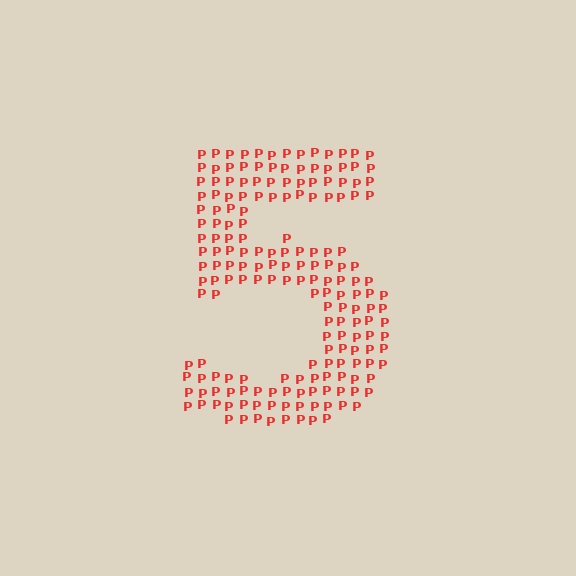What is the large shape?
The large shape is the digit 5.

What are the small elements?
The small elements are letter P's.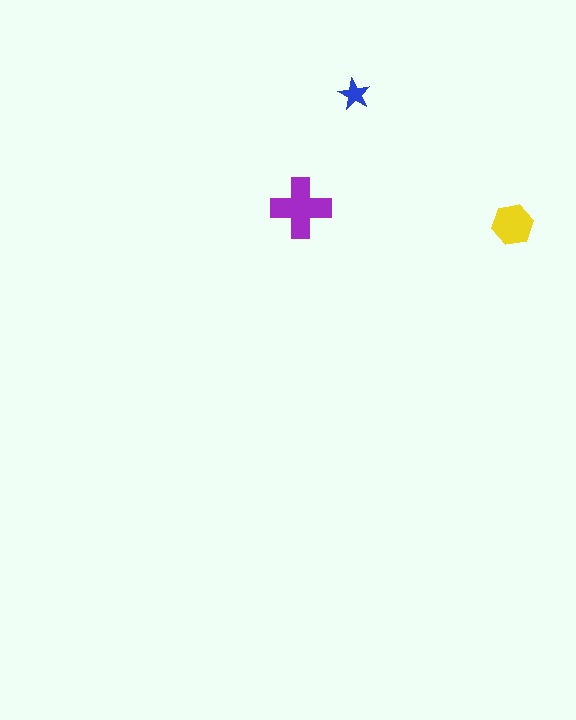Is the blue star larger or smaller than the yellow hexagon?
Smaller.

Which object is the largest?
The purple cross.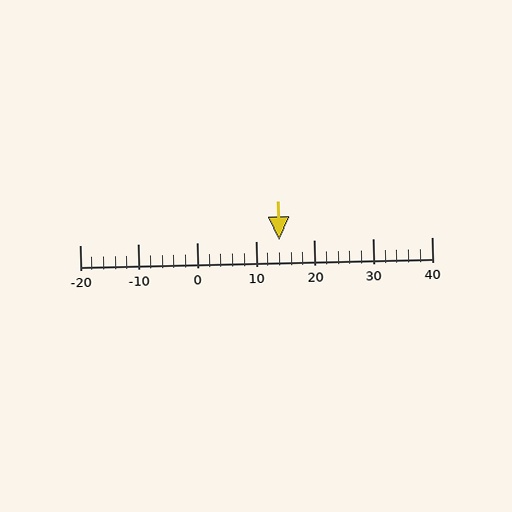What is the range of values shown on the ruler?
The ruler shows values from -20 to 40.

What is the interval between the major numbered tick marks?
The major tick marks are spaced 10 units apart.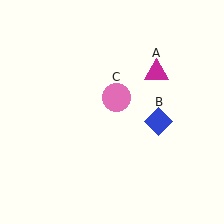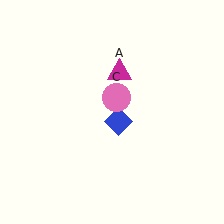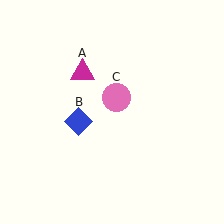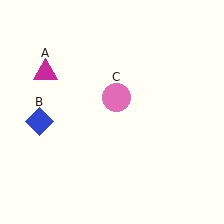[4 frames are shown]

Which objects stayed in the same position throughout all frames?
Pink circle (object C) remained stationary.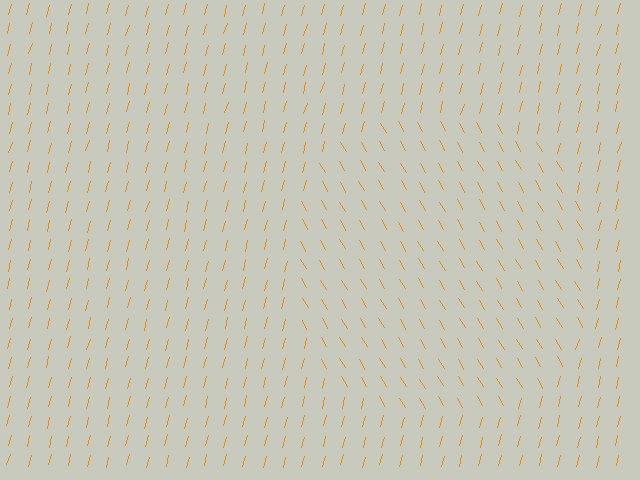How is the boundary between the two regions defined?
The boundary is defined purely by a change in line orientation (approximately 45 degrees difference). All lines are the same color and thickness.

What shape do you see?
I see a circle.